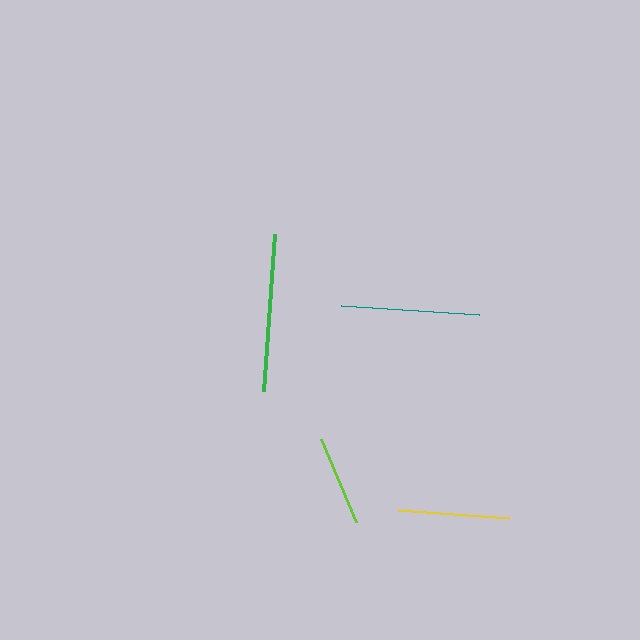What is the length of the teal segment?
The teal segment is approximately 138 pixels long.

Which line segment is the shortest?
The lime line is the shortest at approximately 90 pixels.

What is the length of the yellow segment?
The yellow segment is approximately 111 pixels long.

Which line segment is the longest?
The green line is the longest at approximately 158 pixels.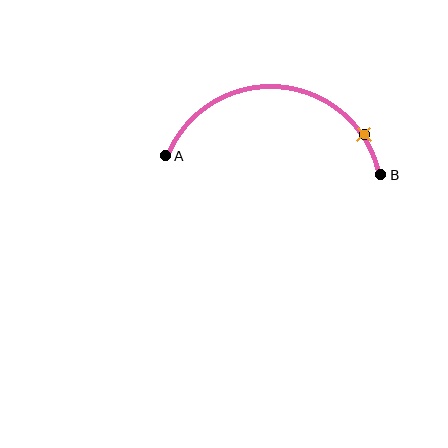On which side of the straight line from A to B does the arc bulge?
The arc bulges above the straight line connecting A and B.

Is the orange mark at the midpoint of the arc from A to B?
No. The orange mark lies on the arc but is closer to endpoint B. The arc midpoint would be at the point on the curve equidistant along the arc from both A and B.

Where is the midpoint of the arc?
The arc midpoint is the point on the curve farthest from the straight line joining A and B. It sits above that line.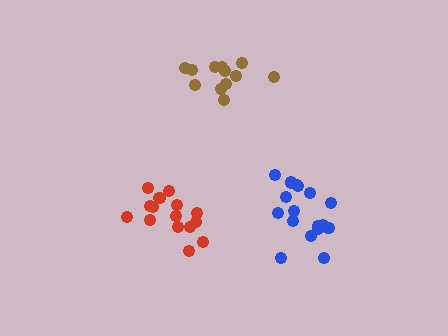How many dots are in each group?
Group 1: 15 dots, Group 2: 17 dots, Group 3: 12 dots (44 total).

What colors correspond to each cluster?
The clusters are colored: red, blue, brown.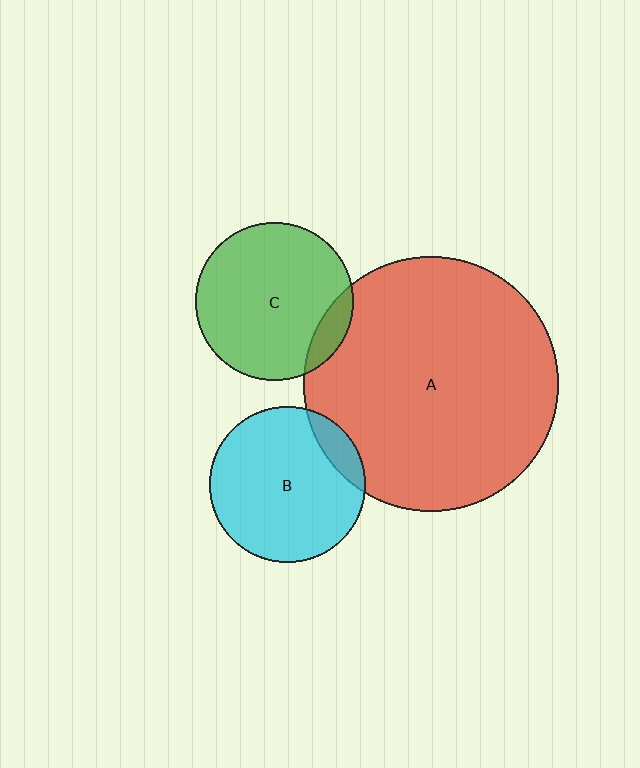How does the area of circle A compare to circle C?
Approximately 2.6 times.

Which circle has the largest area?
Circle A (red).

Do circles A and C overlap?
Yes.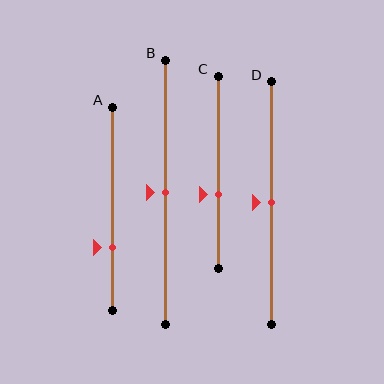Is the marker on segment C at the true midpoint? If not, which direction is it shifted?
No, the marker on segment C is shifted downward by about 11% of the segment length.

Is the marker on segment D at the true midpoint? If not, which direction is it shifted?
Yes, the marker on segment D is at the true midpoint.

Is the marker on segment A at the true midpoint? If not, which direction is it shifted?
No, the marker on segment A is shifted downward by about 19% of the segment length.